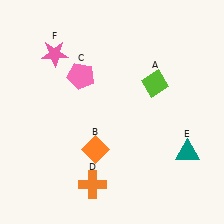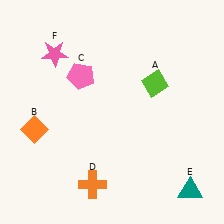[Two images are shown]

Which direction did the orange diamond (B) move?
The orange diamond (B) moved left.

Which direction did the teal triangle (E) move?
The teal triangle (E) moved down.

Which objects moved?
The objects that moved are: the orange diamond (B), the teal triangle (E).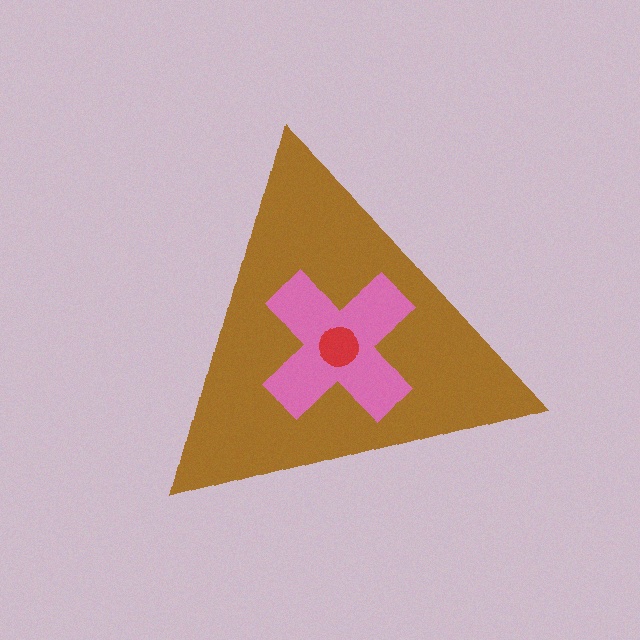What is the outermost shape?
The brown triangle.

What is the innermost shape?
The red circle.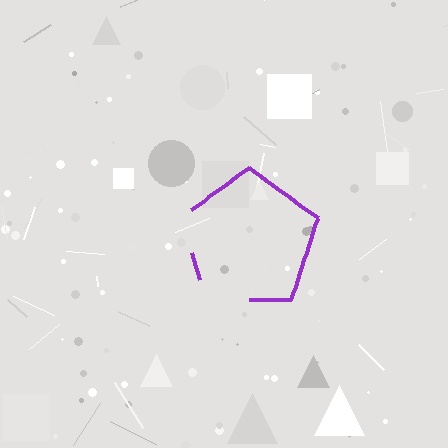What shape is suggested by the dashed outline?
The dashed outline suggests a pentagon.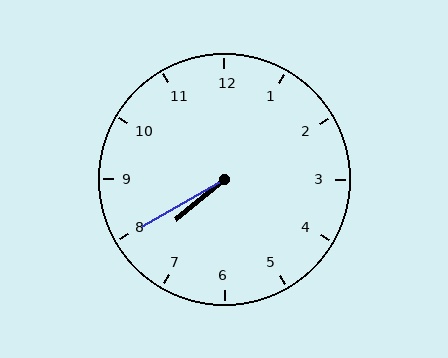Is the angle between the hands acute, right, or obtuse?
It is acute.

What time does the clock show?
7:40.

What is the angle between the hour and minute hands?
Approximately 10 degrees.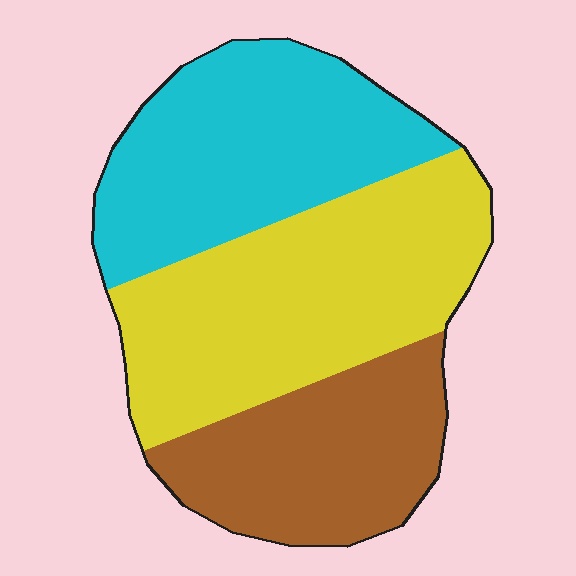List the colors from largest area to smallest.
From largest to smallest: yellow, cyan, brown.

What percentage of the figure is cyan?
Cyan takes up about one third (1/3) of the figure.